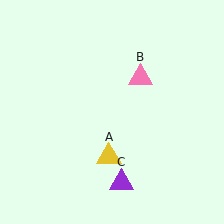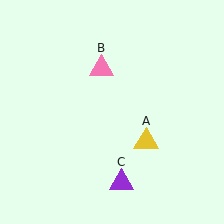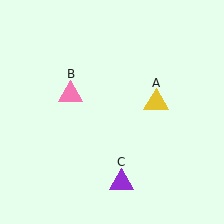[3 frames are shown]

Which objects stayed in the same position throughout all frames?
Purple triangle (object C) remained stationary.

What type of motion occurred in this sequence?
The yellow triangle (object A), pink triangle (object B) rotated counterclockwise around the center of the scene.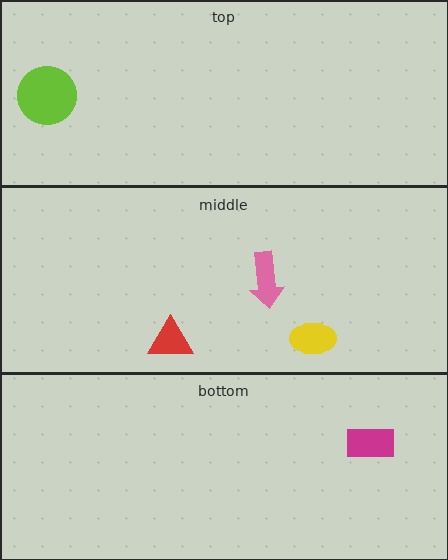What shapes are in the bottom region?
The magenta rectangle.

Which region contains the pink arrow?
The middle region.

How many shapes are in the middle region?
3.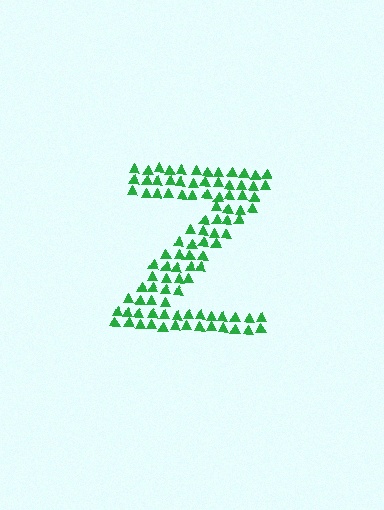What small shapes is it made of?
It is made of small triangles.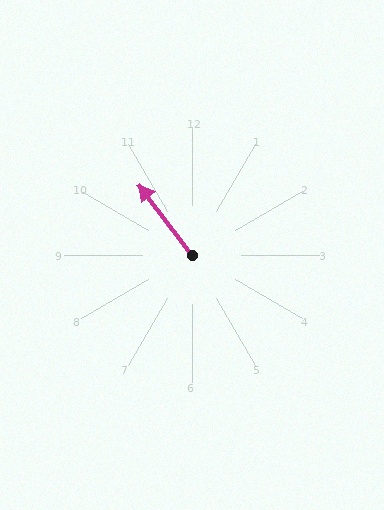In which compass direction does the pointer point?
Northwest.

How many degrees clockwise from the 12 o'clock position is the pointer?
Approximately 323 degrees.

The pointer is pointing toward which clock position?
Roughly 11 o'clock.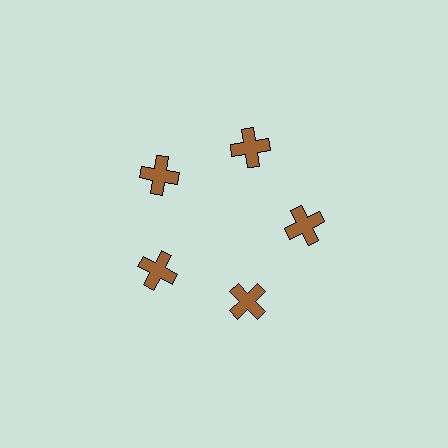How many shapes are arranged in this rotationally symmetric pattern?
There are 5 shapes, arranged in 5 groups of 1.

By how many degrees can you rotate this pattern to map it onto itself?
The pattern maps onto itself every 72 degrees of rotation.